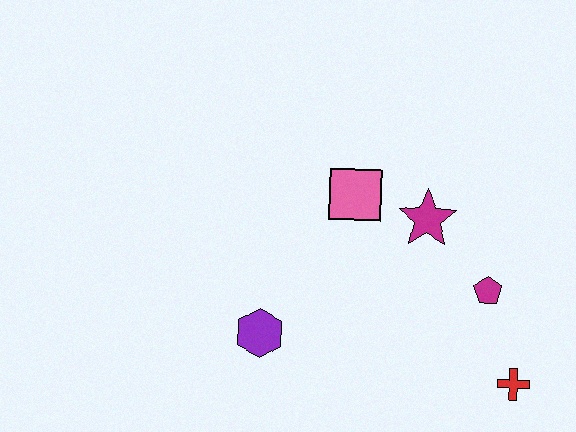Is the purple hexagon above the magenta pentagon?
No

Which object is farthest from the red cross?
The purple hexagon is farthest from the red cross.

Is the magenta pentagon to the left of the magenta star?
No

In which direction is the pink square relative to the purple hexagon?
The pink square is above the purple hexagon.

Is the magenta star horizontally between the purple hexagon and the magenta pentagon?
Yes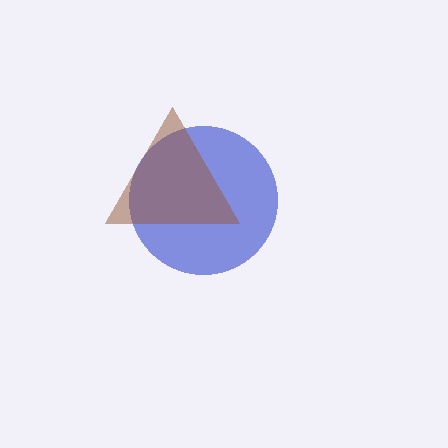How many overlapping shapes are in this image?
There are 2 overlapping shapes in the image.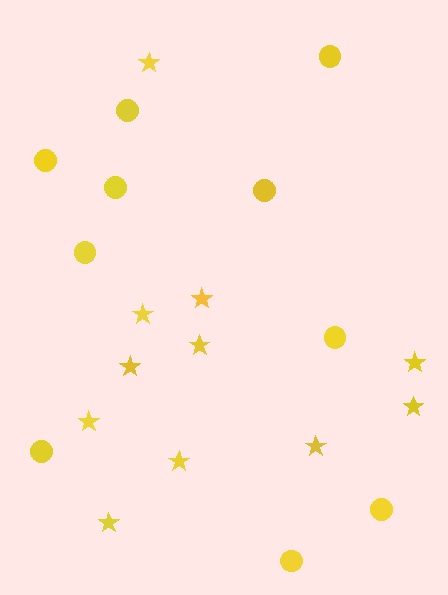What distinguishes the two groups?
There are 2 groups: one group of stars (11) and one group of circles (10).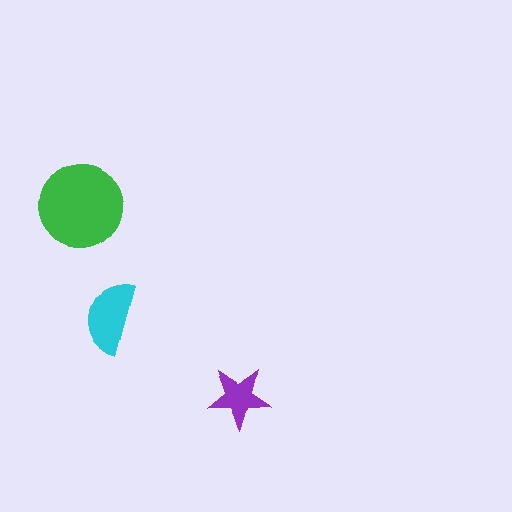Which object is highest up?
The green circle is topmost.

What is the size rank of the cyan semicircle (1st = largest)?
2nd.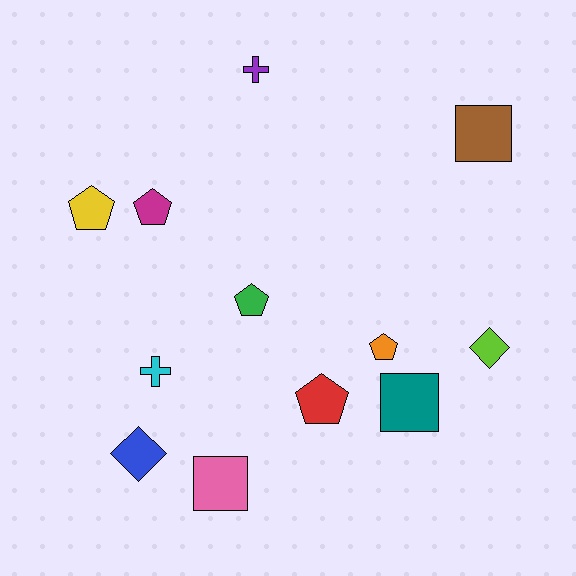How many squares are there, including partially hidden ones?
There are 3 squares.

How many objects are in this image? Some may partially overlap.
There are 12 objects.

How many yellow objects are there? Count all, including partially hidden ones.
There is 1 yellow object.